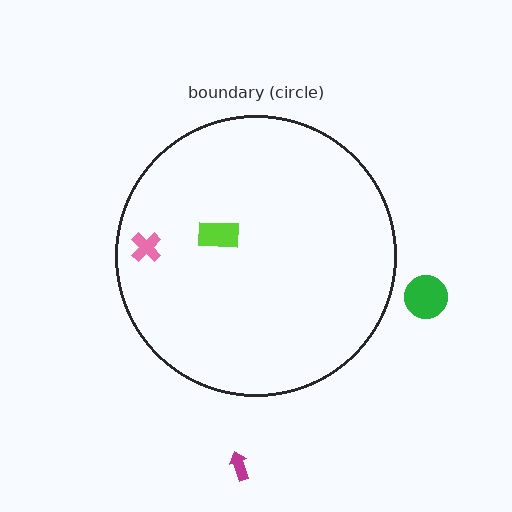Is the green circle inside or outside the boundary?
Outside.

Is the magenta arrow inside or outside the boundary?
Outside.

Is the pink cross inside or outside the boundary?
Inside.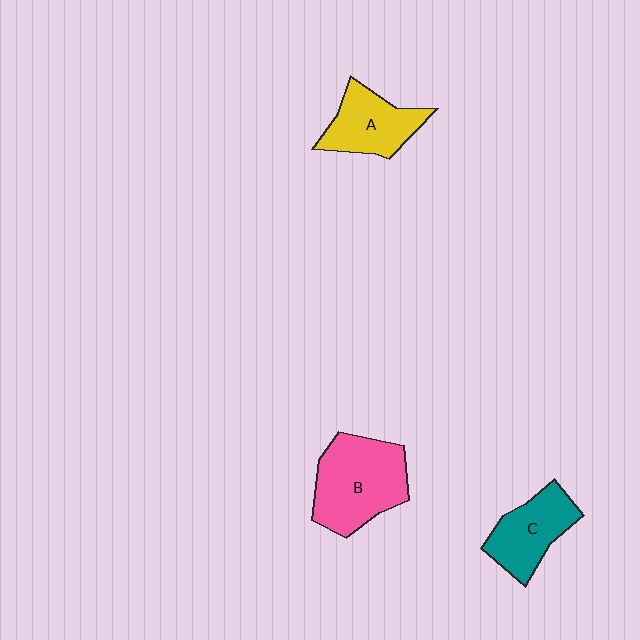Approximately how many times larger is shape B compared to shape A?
Approximately 1.5 times.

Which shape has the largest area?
Shape B (pink).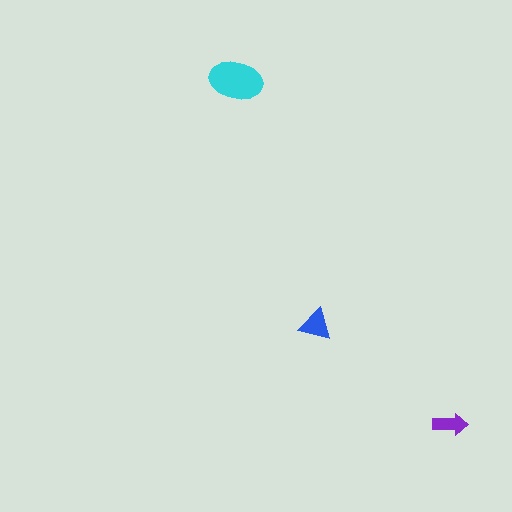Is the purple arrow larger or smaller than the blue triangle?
Smaller.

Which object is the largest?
The cyan ellipse.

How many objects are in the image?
There are 3 objects in the image.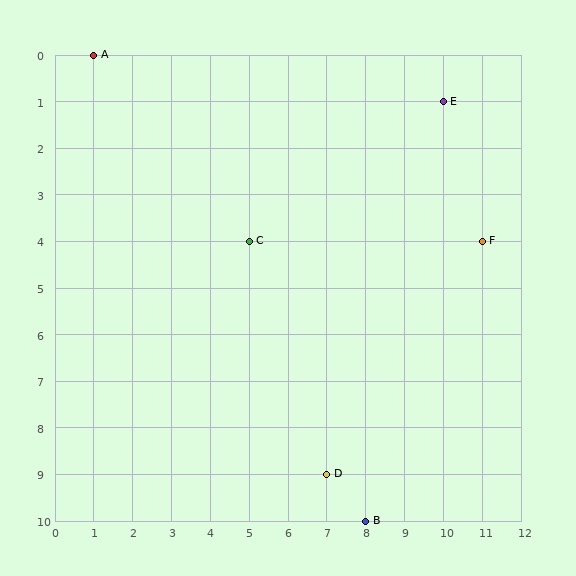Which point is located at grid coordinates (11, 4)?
Point F is at (11, 4).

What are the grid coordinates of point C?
Point C is at grid coordinates (5, 4).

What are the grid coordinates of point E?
Point E is at grid coordinates (10, 1).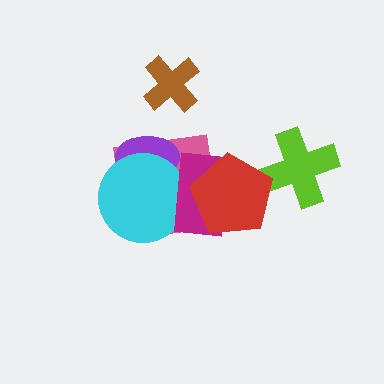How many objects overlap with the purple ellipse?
2 objects overlap with the purple ellipse.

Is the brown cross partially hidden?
No, no other shape covers it.